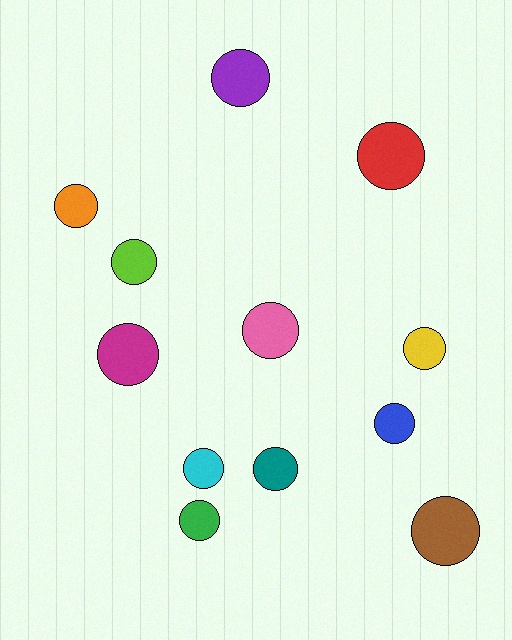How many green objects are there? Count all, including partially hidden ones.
There is 1 green object.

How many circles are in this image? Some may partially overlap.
There are 12 circles.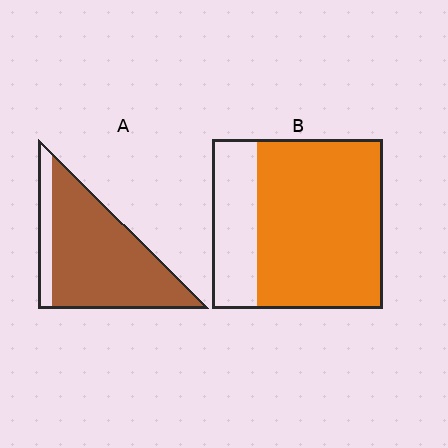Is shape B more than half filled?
Yes.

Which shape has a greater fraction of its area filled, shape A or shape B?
Shape A.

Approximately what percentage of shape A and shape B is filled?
A is approximately 85% and B is approximately 75%.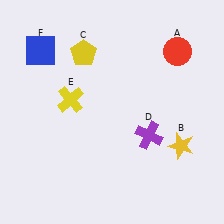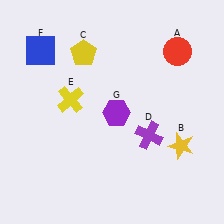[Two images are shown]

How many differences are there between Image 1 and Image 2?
There is 1 difference between the two images.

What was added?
A purple hexagon (G) was added in Image 2.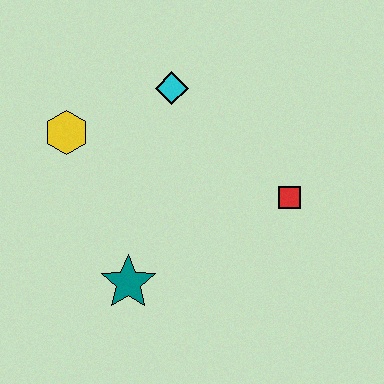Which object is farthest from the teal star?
The cyan diamond is farthest from the teal star.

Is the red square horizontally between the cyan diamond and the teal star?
No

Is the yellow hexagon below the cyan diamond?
Yes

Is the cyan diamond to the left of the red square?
Yes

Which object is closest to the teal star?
The yellow hexagon is closest to the teal star.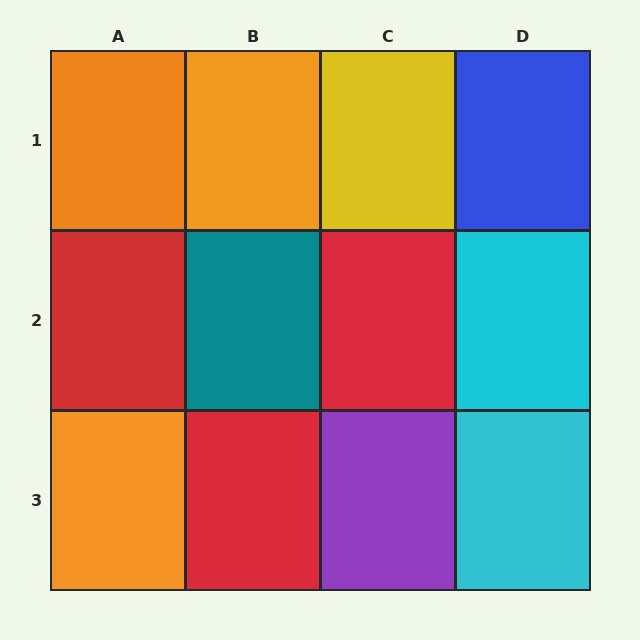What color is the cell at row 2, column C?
Red.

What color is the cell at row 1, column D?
Blue.